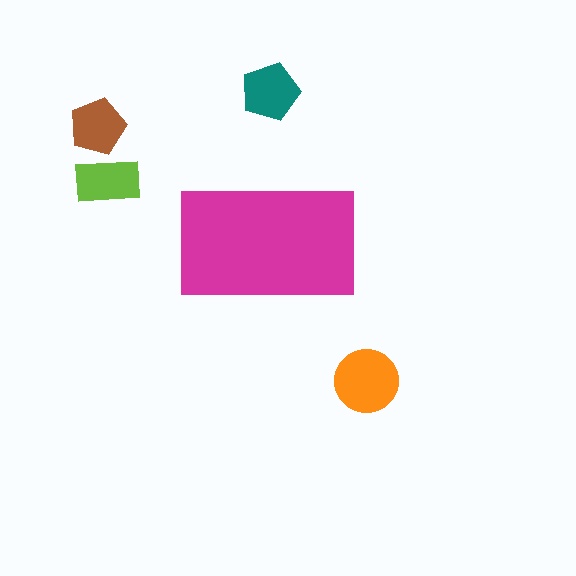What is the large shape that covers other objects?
A magenta rectangle.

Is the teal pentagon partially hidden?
No, the teal pentagon is fully visible.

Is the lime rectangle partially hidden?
No, the lime rectangle is fully visible.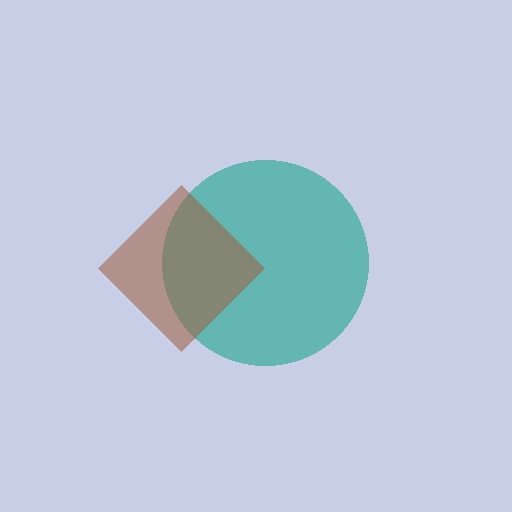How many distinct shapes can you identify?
There are 2 distinct shapes: a teal circle, a brown diamond.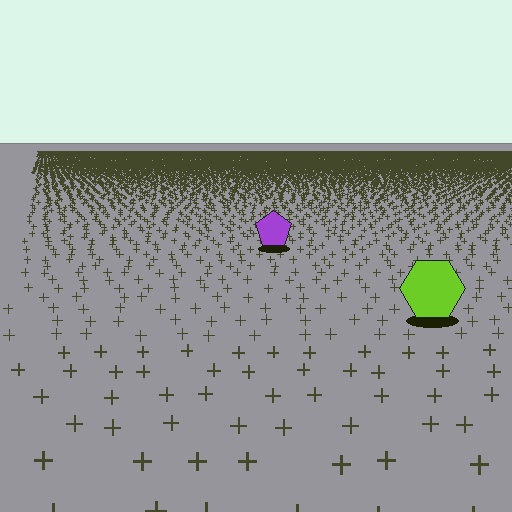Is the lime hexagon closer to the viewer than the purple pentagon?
Yes. The lime hexagon is closer — you can tell from the texture gradient: the ground texture is coarser near it.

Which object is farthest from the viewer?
The purple pentagon is farthest from the viewer. It appears smaller and the ground texture around it is denser.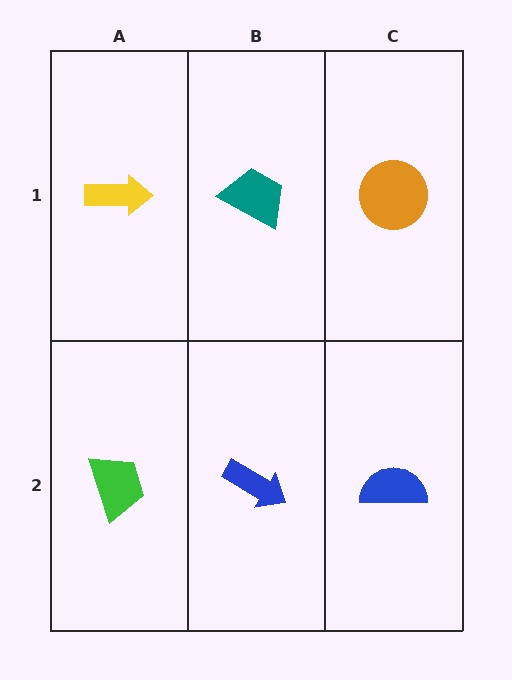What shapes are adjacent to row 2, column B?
A teal trapezoid (row 1, column B), a green trapezoid (row 2, column A), a blue semicircle (row 2, column C).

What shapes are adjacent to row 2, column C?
An orange circle (row 1, column C), a blue arrow (row 2, column B).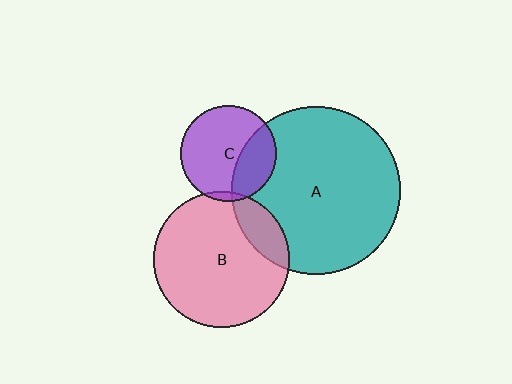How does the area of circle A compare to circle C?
Approximately 3.1 times.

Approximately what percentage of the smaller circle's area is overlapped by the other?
Approximately 5%.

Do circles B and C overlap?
Yes.